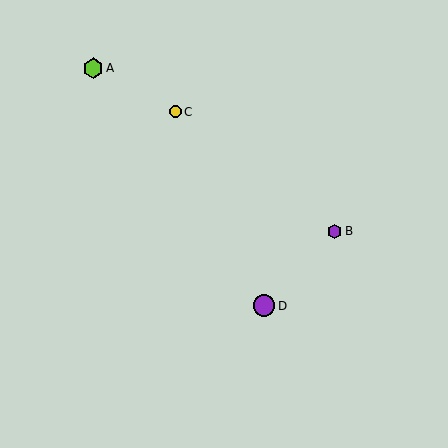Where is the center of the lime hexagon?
The center of the lime hexagon is at (93, 68).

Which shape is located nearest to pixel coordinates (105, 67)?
The lime hexagon (labeled A) at (93, 68) is nearest to that location.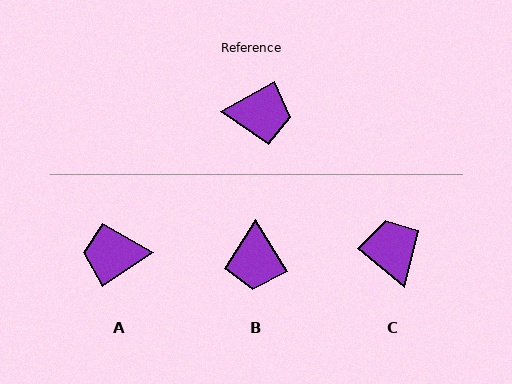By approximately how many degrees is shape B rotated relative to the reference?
Approximately 88 degrees clockwise.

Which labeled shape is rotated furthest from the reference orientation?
A, about 175 degrees away.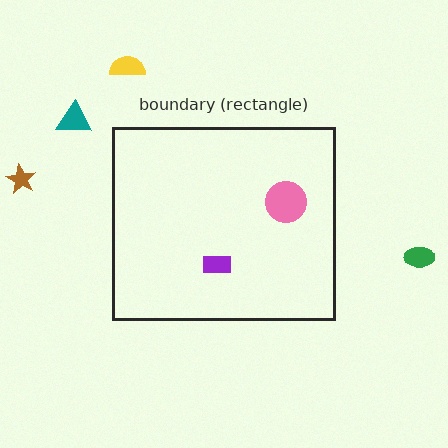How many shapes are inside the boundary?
2 inside, 4 outside.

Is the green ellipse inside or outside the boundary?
Outside.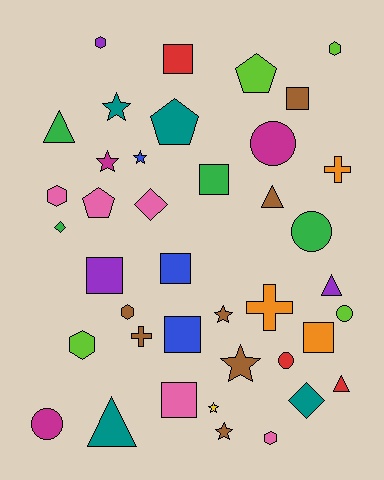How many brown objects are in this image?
There are 7 brown objects.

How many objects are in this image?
There are 40 objects.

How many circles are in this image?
There are 5 circles.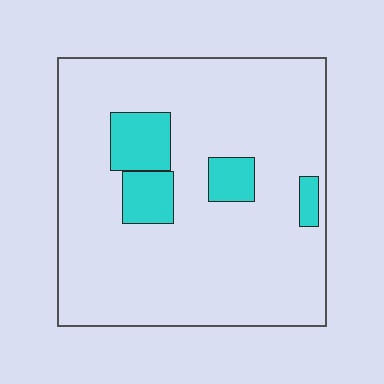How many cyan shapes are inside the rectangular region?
4.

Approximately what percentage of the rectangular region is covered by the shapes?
Approximately 15%.